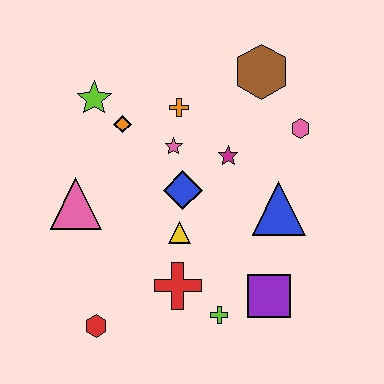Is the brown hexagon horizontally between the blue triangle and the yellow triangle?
Yes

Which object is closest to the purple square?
The lime cross is closest to the purple square.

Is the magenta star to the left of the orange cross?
No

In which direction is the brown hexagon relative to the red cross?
The brown hexagon is above the red cross.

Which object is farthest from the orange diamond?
The purple square is farthest from the orange diamond.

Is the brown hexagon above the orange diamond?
Yes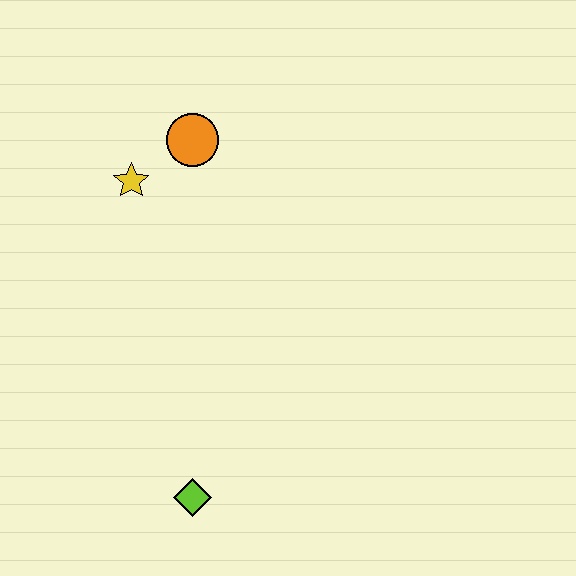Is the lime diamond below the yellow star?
Yes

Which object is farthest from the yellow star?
The lime diamond is farthest from the yellow star.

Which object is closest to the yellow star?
The orange circle is closest to the yellow star.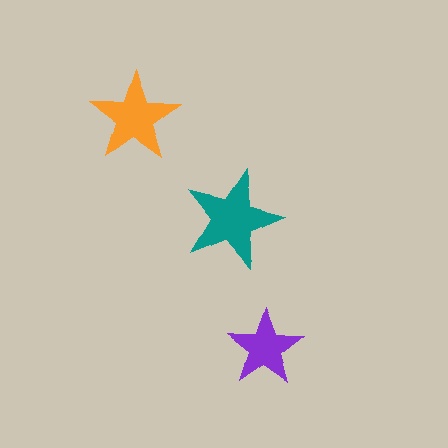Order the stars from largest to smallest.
the teal one, the orange one, the purple one.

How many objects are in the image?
There are 3 objects in the image.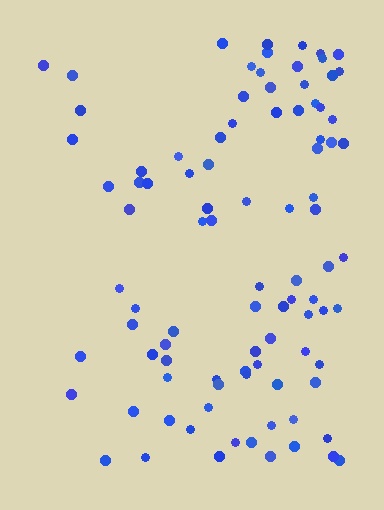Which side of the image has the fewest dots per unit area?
The left.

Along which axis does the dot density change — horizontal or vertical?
Horizontal.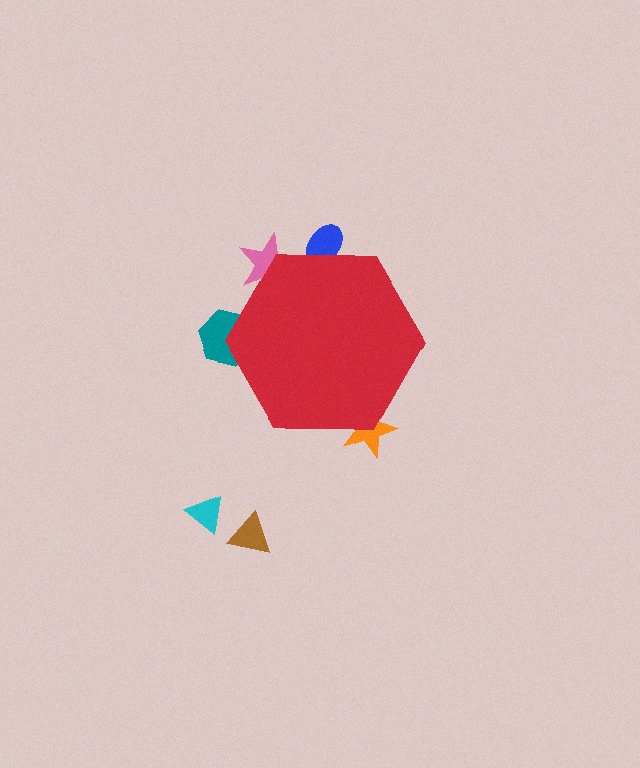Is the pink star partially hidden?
Yes, the pink star is partially hidden behind the red hexagon.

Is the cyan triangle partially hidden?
No, the cyan triangle is fully visible.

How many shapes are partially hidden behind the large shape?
4 shapes are partially hidden.